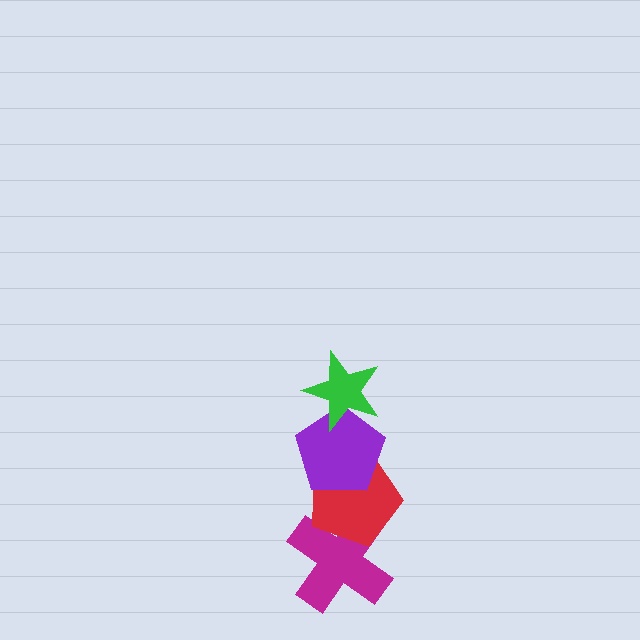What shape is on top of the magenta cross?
The red pentagon is on top of the magenta cross.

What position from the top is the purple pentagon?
The purple pentagon is 2nd from the top.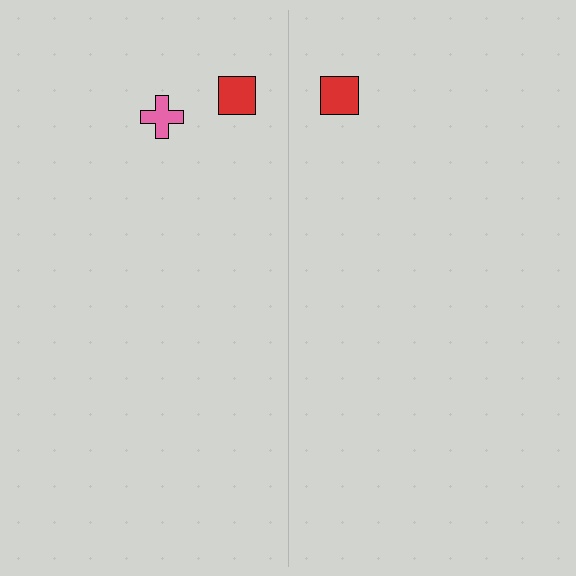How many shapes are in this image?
There are 3 shapes in this image.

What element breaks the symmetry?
A pink cross is missing from the right side.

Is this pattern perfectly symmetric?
No, the pattern is not perfectly symmetric. A pink cross is missing from the right side.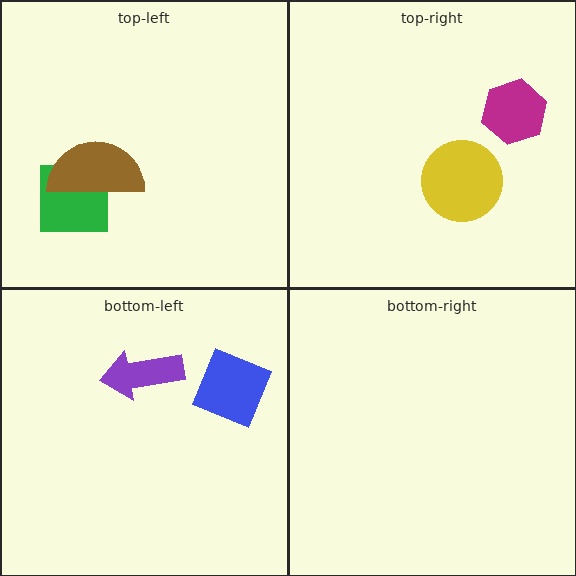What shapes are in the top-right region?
The yellow circle, the magenta hexagon.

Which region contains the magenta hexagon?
The top-right region.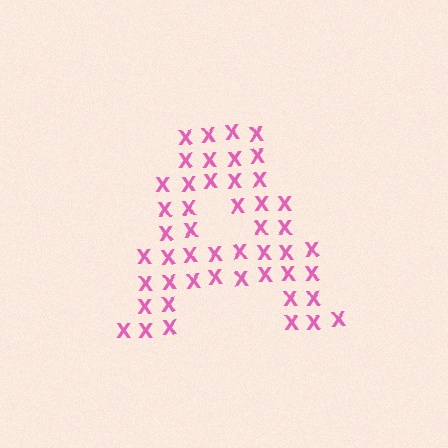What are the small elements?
The small elements are letter X's.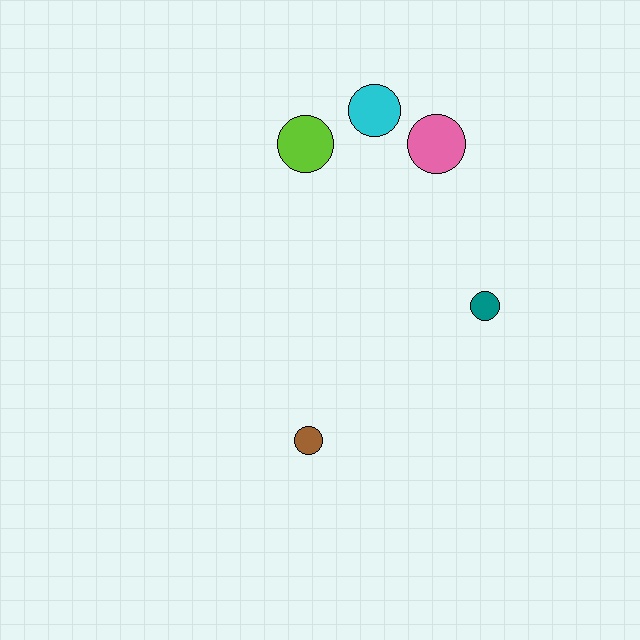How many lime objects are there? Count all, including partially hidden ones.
There is 1 lime object.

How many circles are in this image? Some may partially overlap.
There are 5 circles.